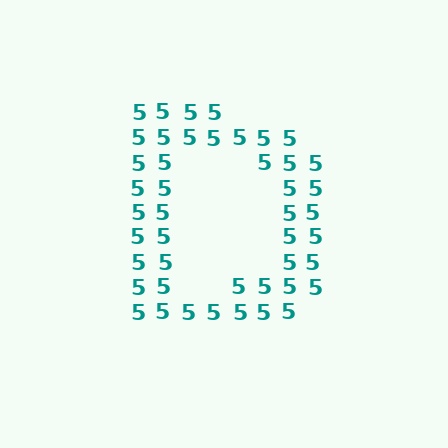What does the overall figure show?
The overall figure shows the letter D.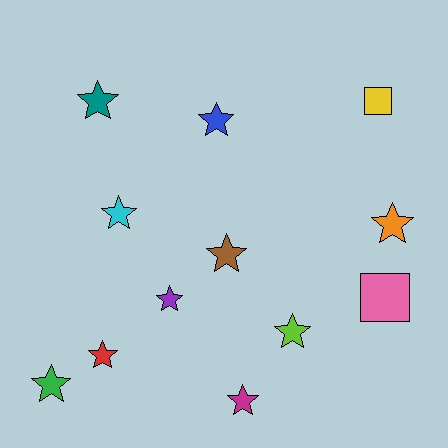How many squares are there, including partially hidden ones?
There are 2 squares.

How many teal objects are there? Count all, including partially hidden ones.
There is 1 teal object.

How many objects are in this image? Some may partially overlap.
There are 12 objects.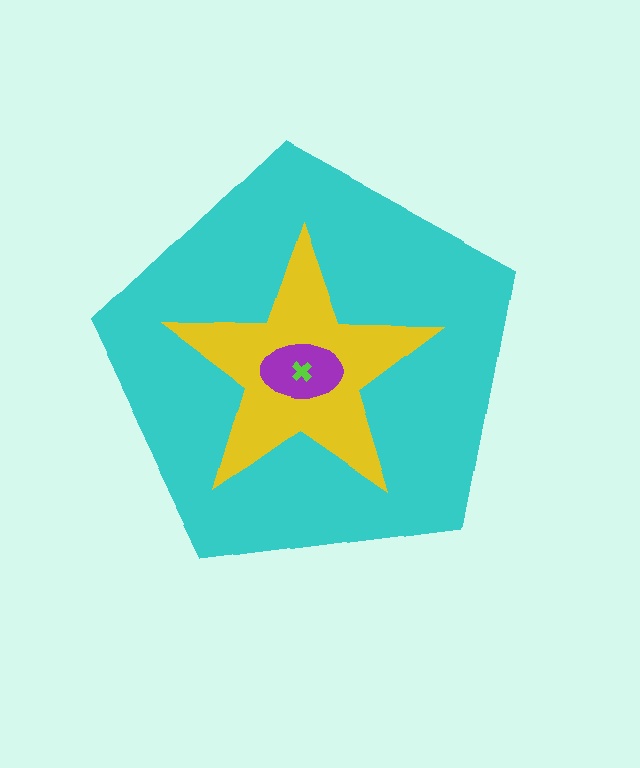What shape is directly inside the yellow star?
The purple ellipse.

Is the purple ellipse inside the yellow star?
Yes.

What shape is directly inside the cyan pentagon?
The yellow star.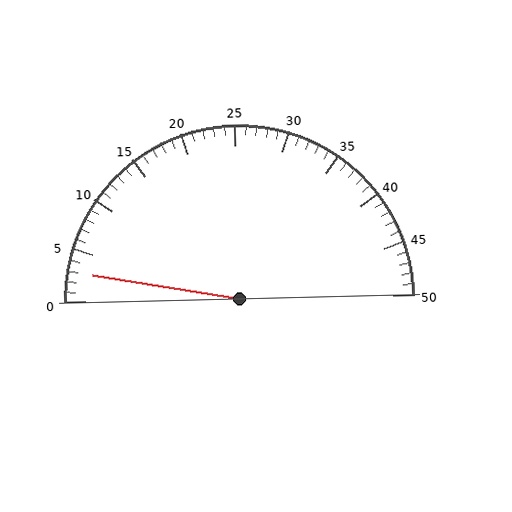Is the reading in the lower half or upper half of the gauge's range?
The reading is in the lower half of the range (0 to 50).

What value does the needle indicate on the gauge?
The needle indicates approximately 3.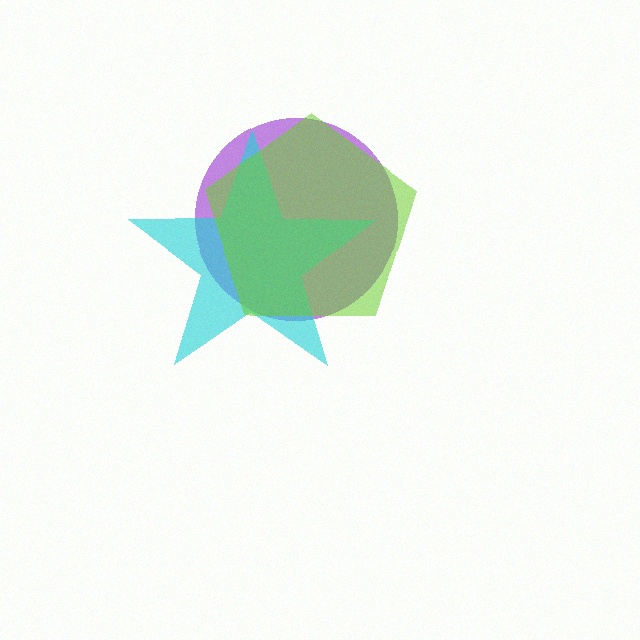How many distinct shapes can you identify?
There are 3 distinct shapes: a purple circle, a cyan star, a lime pentagon.